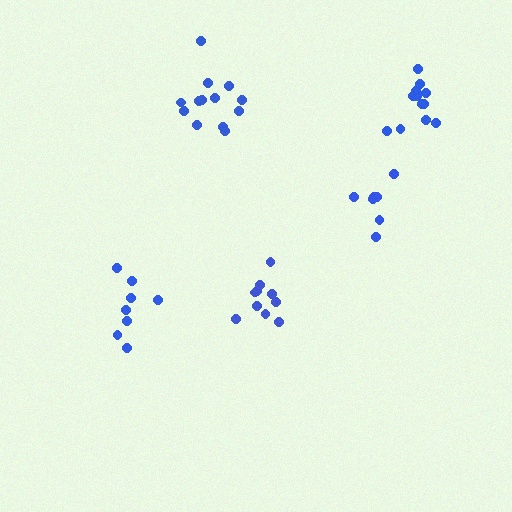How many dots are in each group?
Group 1: 10 dots, Group 2: 8 dots, Group 3: 7 dots, Group 4: 13 dots, Group 5: 12 dots (50 total).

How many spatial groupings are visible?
There are 5 spatial groupings.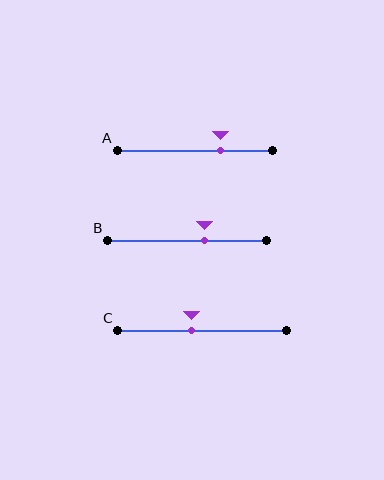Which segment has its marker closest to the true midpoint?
Segment C has its marker closest to the true midpoint.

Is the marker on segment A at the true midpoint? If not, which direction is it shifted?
No, the marker on segment A is shifted to the right by about 17% of the segment length.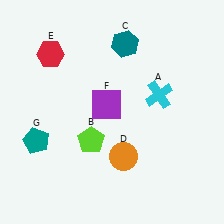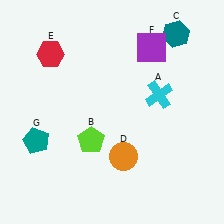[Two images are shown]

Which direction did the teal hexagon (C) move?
The teal hexagon (C) moved right.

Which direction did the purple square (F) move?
The purple square (F) moved up.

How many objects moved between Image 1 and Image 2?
2 objects moved between the two images.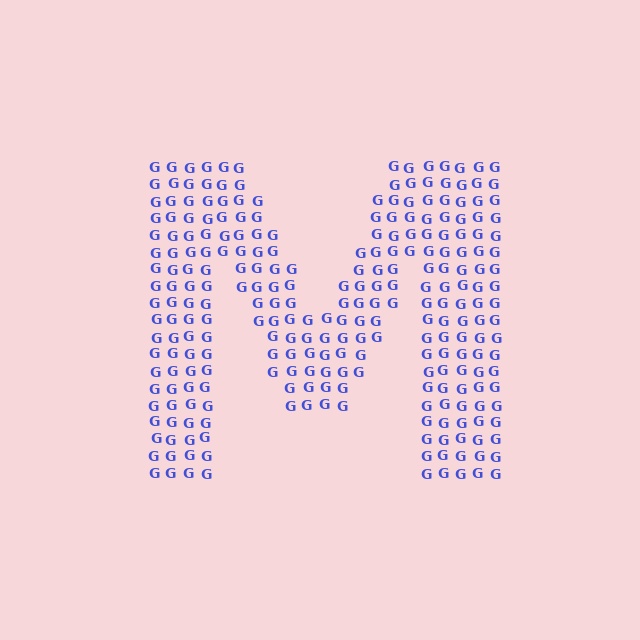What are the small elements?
The small elements are letter G's.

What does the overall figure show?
The overall figure shows the letter M.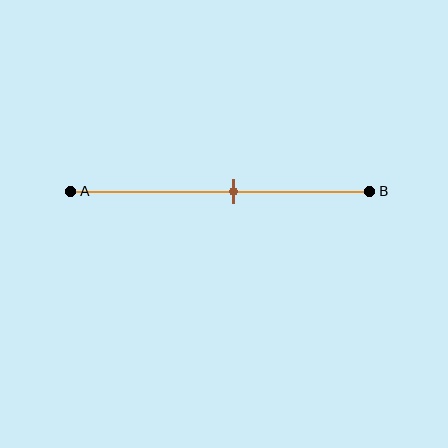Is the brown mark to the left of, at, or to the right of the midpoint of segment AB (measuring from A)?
The brown mark is to the right of the midpoint of segment AB.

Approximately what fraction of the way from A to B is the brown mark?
The brown mark is approximately 55% of the way from A to B.